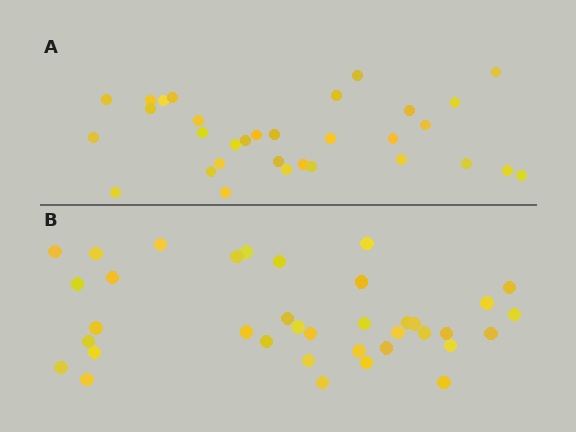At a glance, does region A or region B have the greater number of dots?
Region B (the bottom region) has more dots.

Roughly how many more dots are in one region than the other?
Region B has about 5 more dots than region A.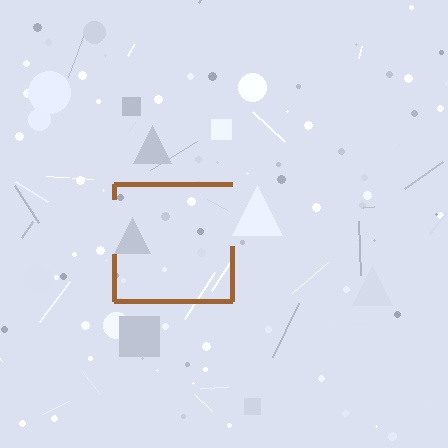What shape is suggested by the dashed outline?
The dashed outline suggests a square.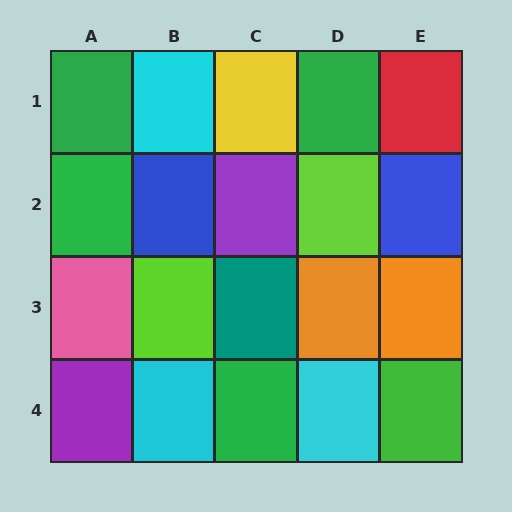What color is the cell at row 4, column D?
Cyan.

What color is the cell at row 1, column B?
Cyan.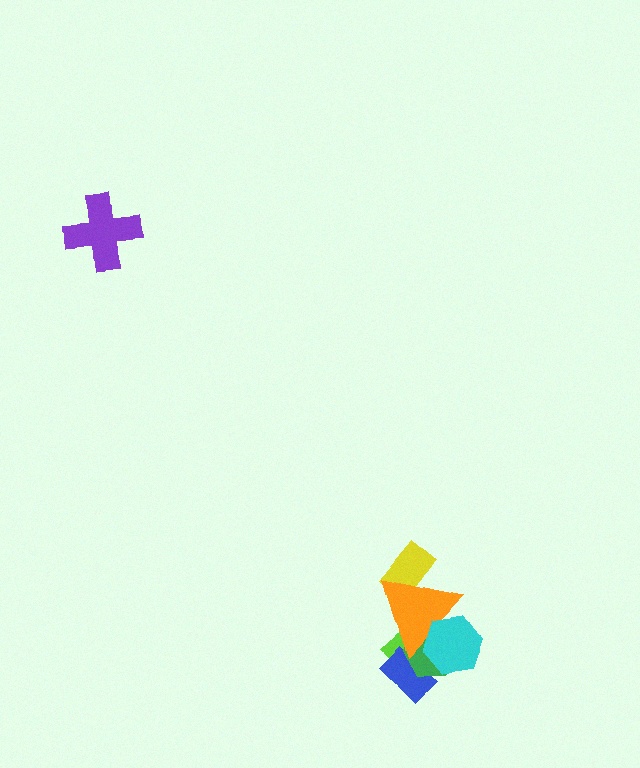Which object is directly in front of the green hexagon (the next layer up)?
The orange triangle is directly in front of the green hexagon.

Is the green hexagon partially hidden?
Yes, it is partially covered by another shape.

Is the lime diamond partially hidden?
Yes, it is partially covered by another shape.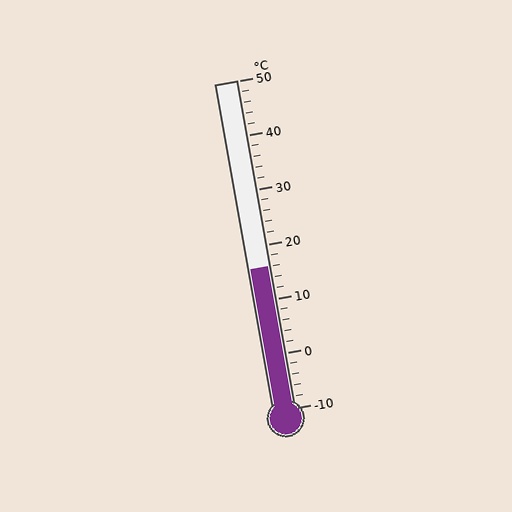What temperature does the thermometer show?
The thermometer shows approximately 16°C.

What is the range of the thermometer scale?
The thermometer scale ranges from -10°C to 50°C.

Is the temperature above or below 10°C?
The temperature is above 10°C.